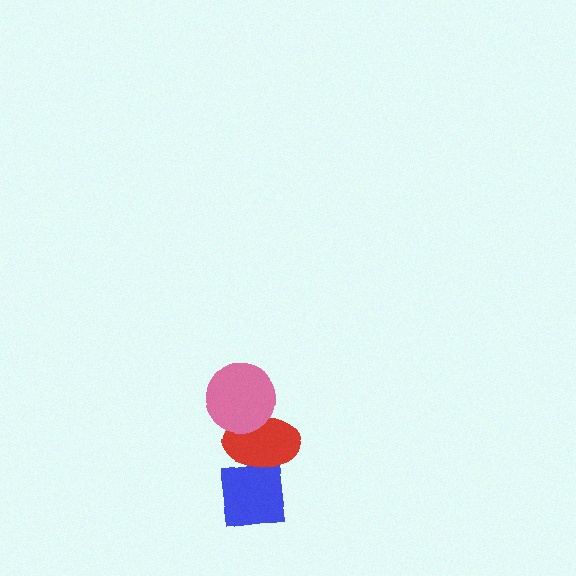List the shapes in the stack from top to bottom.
From top to bottom: the pink circle, the red ellipse, the blue square.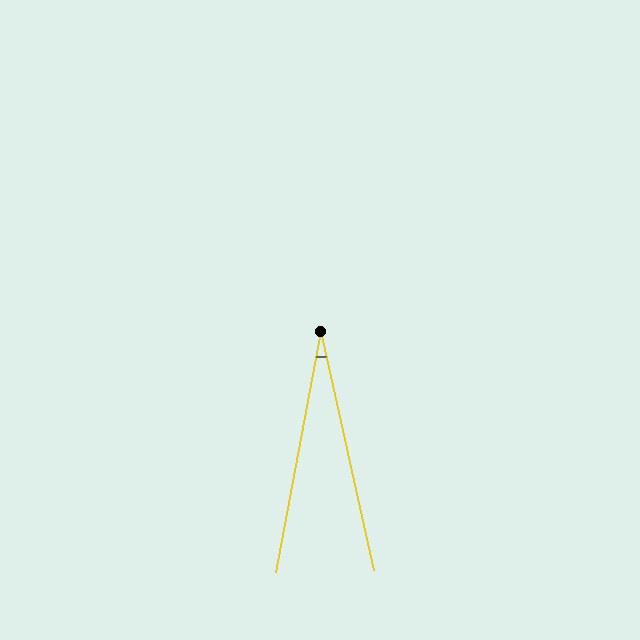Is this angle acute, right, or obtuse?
It is acute.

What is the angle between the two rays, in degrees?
Approximately 23 degrees.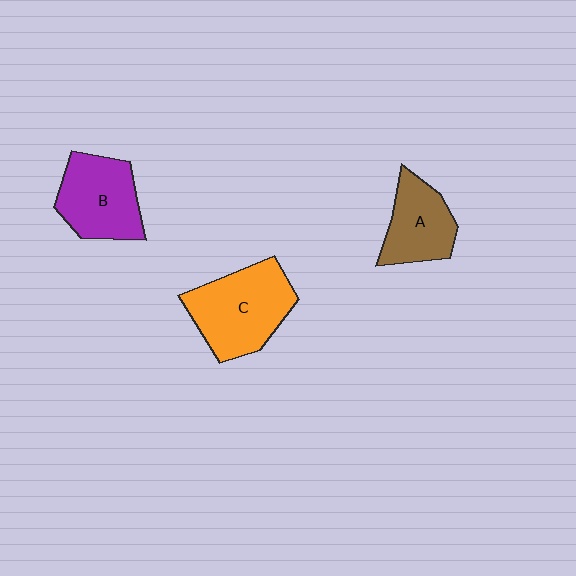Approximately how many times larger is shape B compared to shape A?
Approximately 1.2 times.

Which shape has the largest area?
Shape C (orange).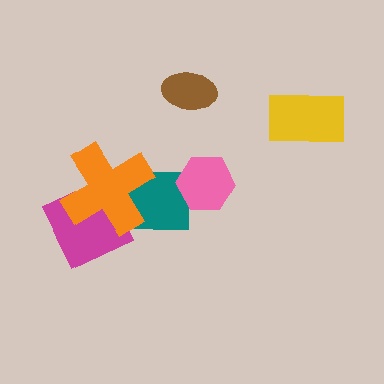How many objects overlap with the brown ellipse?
0 objects overlap with the brown ellipse.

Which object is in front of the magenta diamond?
The orange cross is in front of the magenta diamond.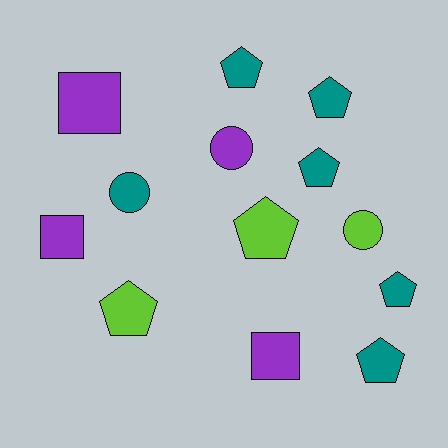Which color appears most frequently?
Teal, with 6 objects.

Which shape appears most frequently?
Pentagon, with 7 objects.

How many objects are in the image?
There are 13 objects.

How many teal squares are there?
There are no teal squares.